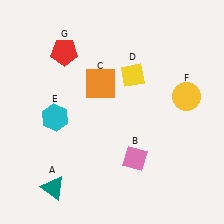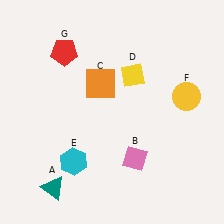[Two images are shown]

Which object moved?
The cyan hexagon (E) moved down.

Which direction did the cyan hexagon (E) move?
The cyan hexagon (E) moved down.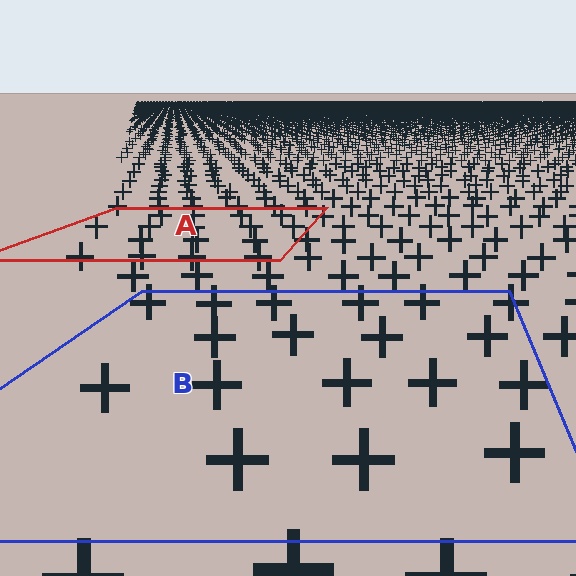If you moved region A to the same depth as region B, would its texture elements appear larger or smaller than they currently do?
They would appear larger. At a closer depth, the same texture elements are projected at a bigger on-screen size.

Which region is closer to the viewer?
Region B is closer. The texture elements there are larger and more spread out.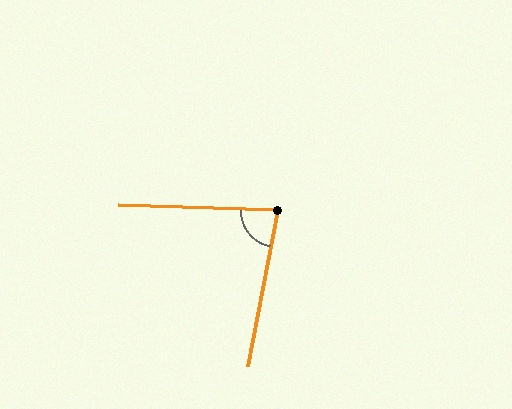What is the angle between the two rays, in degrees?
Approximately 81 degrees.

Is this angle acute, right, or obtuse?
It is acute.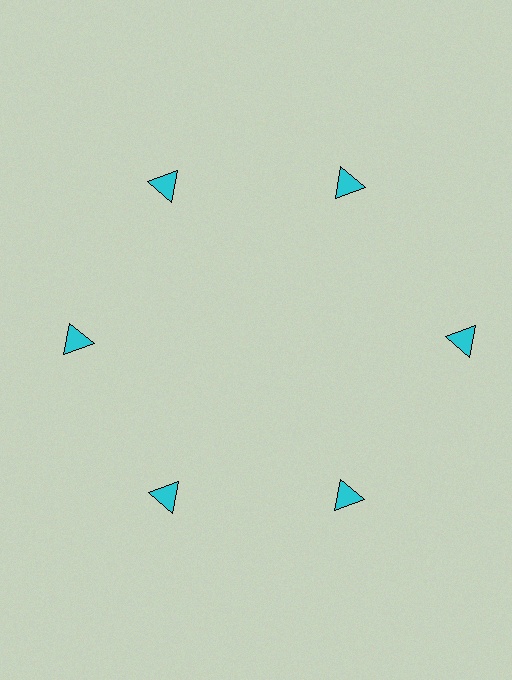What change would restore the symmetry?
The symmetry would be restored by moving it inward, back onto the ring so that all 6 triangles sit at equal angles and equal distance from the center.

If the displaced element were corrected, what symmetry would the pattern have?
It would have 6-fold rotational symmetry — the pattern would map onto itself every 60 degrees.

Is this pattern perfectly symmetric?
No. The 6 cyan triangles are arranged in a ring, but one element near the 3 o'clock position is pushed outward from the center, breaking the 6-fold rotational symmetry.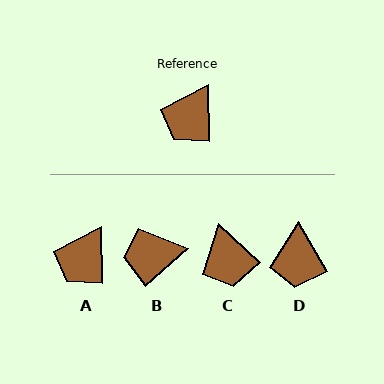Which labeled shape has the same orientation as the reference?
A.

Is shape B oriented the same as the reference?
No, it is off by about 50 degrees.